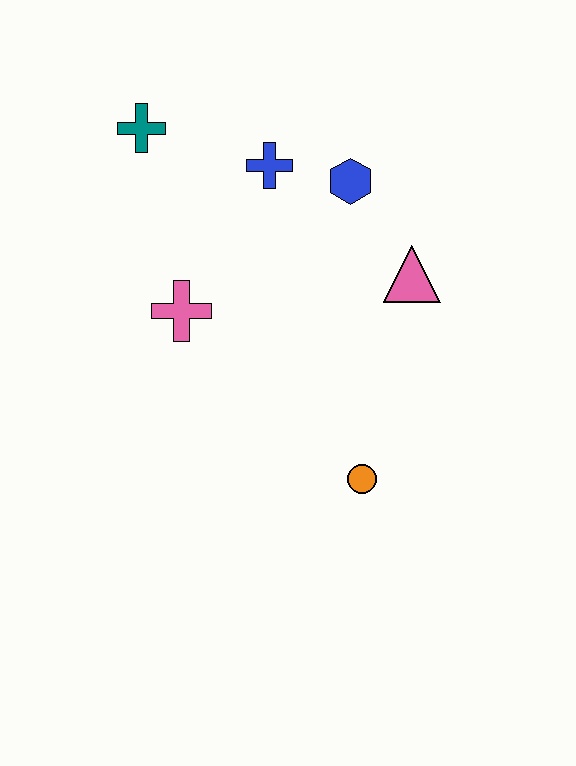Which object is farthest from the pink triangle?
The teal cross is farthest from the pink triangle.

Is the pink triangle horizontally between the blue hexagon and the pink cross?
No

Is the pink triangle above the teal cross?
No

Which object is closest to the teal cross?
The blue cross is closest to the teal cross.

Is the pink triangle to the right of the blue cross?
Yes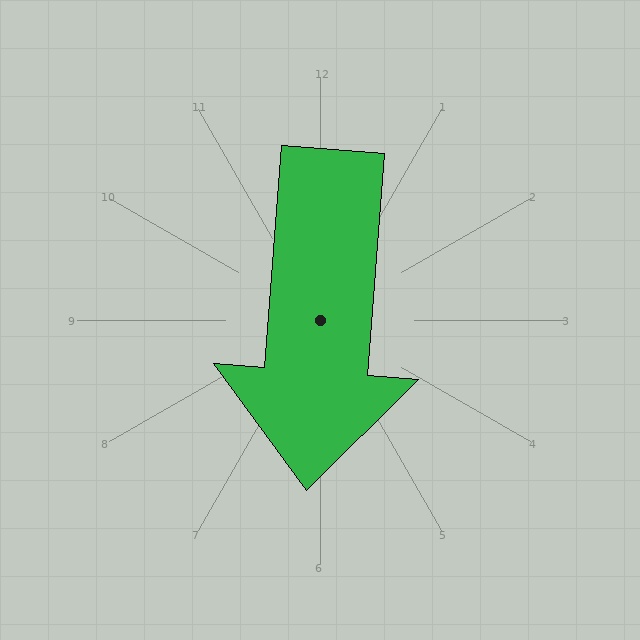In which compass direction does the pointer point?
South.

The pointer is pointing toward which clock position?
Roughly 6 o'clock.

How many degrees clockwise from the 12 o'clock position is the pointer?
Approximately 184 degrees.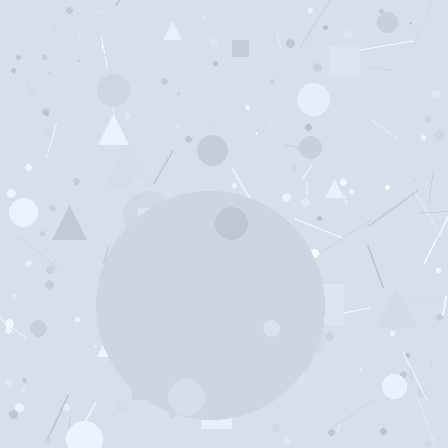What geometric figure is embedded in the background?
A circle is embedded in the background.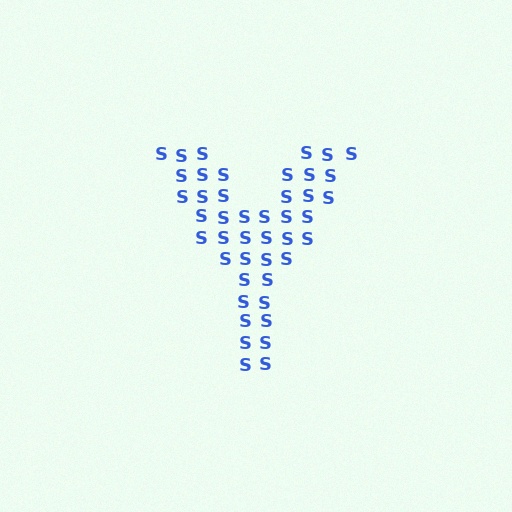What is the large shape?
The large shape is the letter Y.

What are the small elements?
The small elements are letter S's.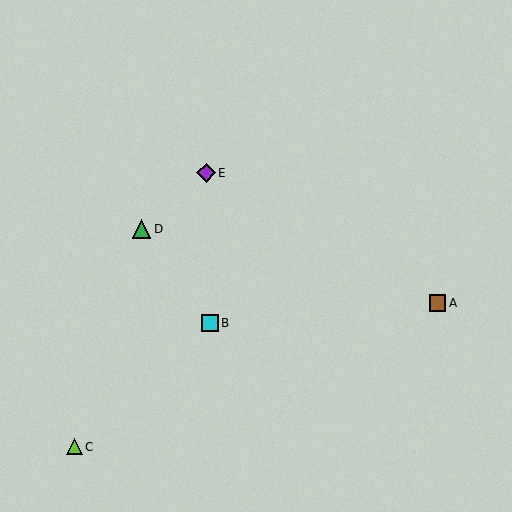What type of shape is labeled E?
Shape E is a purple diamond.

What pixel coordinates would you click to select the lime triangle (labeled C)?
Click at (74, 447) to select the lime triangle C.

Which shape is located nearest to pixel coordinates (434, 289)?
The brown square (labeled A) at (438, 303) is nearest to that location.